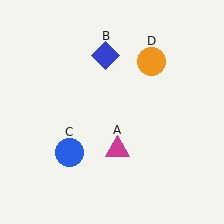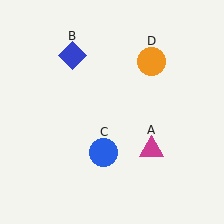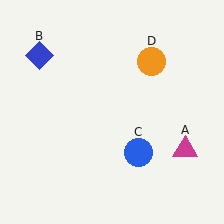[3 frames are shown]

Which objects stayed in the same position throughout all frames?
Orange circle (object D) remained stationary.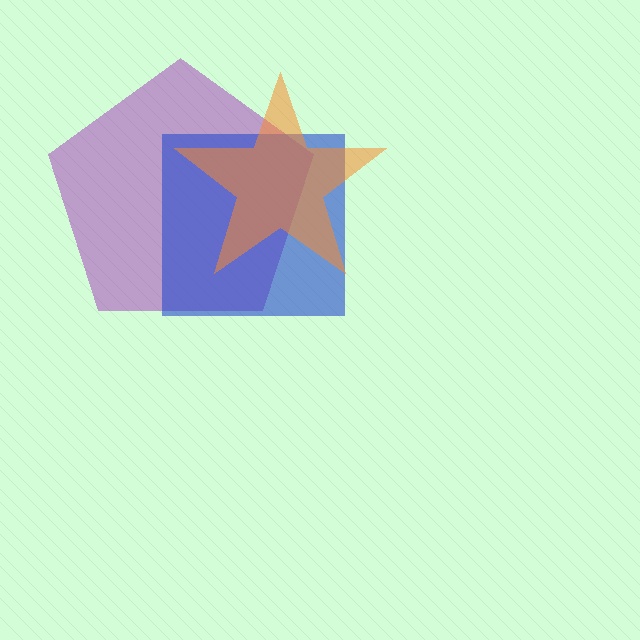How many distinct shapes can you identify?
There are 3 distinct shapes: a purple pentagon, a blue square, an orange star.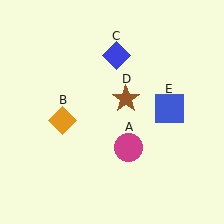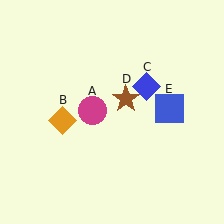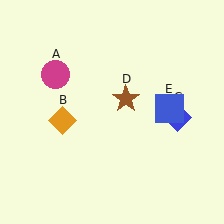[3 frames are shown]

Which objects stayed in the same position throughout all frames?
Orange diamond (object B) and brown star (object D) and blue square (object E) remained stationary.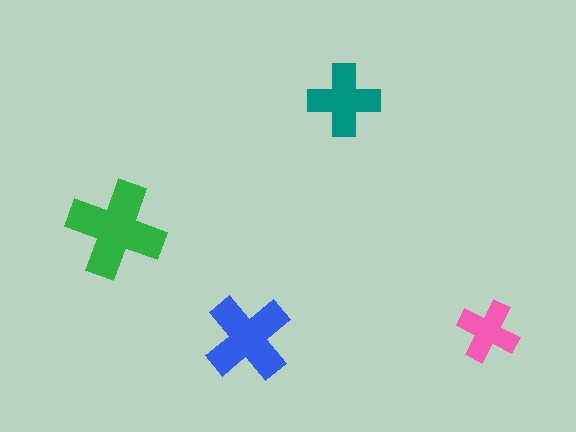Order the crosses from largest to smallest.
the green one, the blue one, the teal one, the pink one.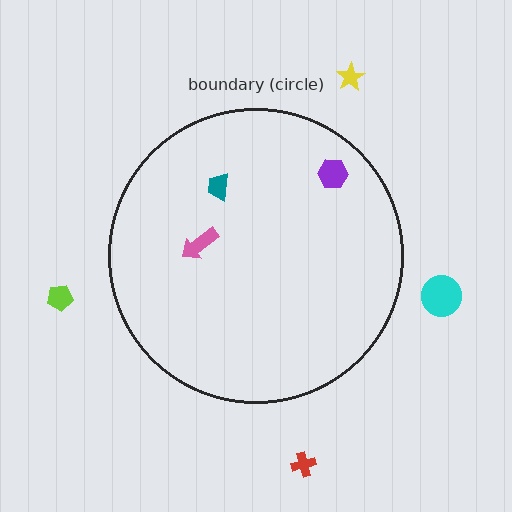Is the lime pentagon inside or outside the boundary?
Outside.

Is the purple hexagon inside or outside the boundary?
Inside.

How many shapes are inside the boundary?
3 inside, 4 outside.